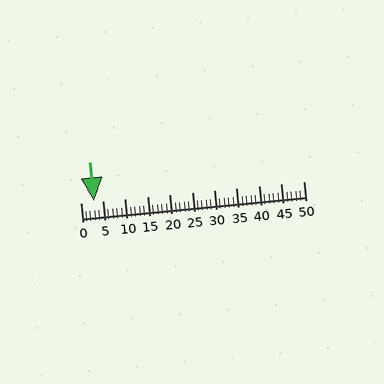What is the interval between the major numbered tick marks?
The major tick marks are spaced 5 units apart.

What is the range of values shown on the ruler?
The ruler shows values from 0 to 50.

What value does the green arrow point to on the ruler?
The green arrow points to approximately 3.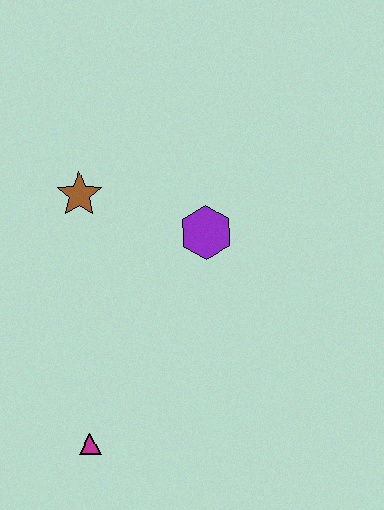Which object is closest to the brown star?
The purple hexagon is closest to the brown star.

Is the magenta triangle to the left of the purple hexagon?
Yes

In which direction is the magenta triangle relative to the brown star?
The magenta triangle is below the brown star.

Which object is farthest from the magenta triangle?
The brown star is farthest from the magenta triangle.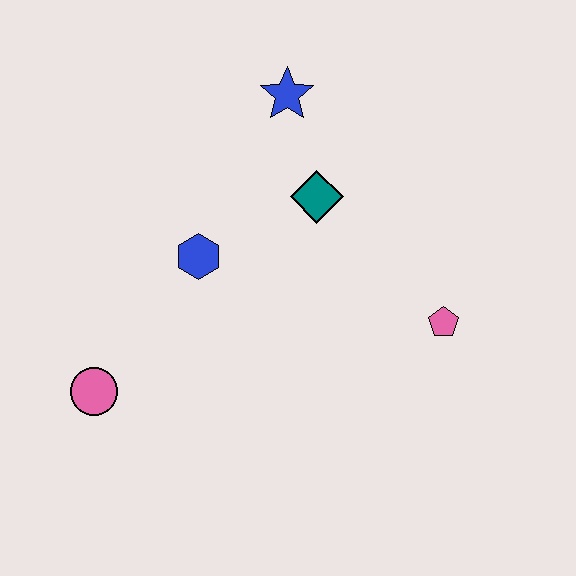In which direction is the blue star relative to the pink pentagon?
The blue star is above the pink pentagon.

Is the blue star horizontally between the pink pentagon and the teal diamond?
No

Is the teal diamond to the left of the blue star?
No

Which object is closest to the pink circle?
The blue hexagon is closest to the pink circle.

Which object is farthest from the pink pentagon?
The pink circle is farthest from the pink pentagon.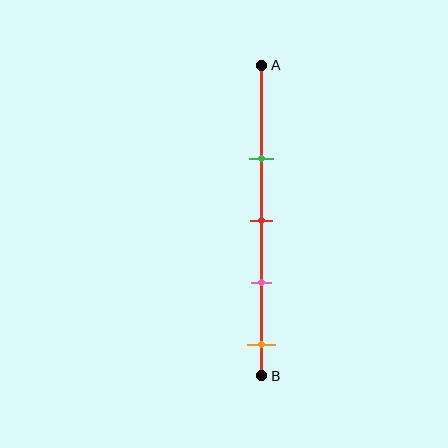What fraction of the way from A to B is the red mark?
The red mark is approximately 50% (0.5) of the way from A to B.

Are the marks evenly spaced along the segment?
Yes, the marks are approximately evenly spaced.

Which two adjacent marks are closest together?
The red and pink marks are the closest adjacent pair.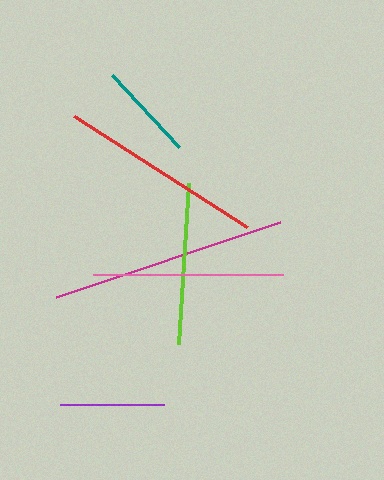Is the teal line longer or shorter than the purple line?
The purple line is longer than the teal line.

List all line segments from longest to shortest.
From longest to shortest: magenta, red, pink, lime, purple, teal.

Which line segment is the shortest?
The teal line is the shortest at approximately 99 pixels.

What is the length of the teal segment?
The teal segment is approximately 99 pixels long.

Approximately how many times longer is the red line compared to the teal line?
The red line is approximately 2.1 times the length of the teal line.